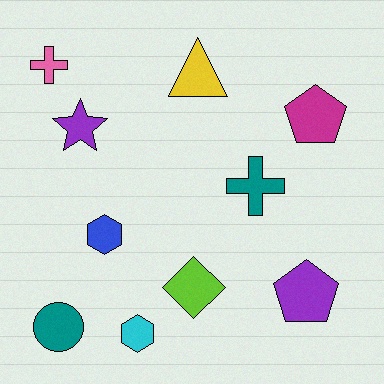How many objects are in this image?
There are 10 objects.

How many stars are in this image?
There is 1 star.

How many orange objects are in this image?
There are no orange objects.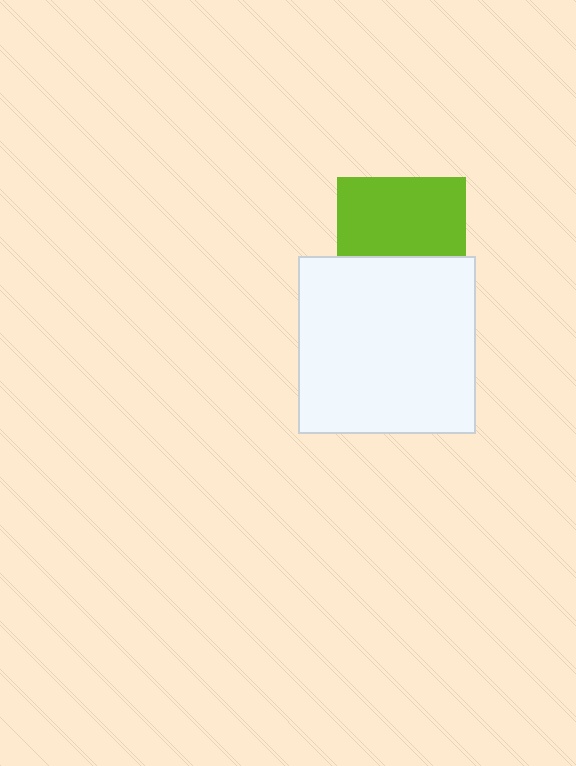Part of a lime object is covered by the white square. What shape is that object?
It is a square.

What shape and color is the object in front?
The object in front is a white square.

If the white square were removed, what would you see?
You would see the complete lime square.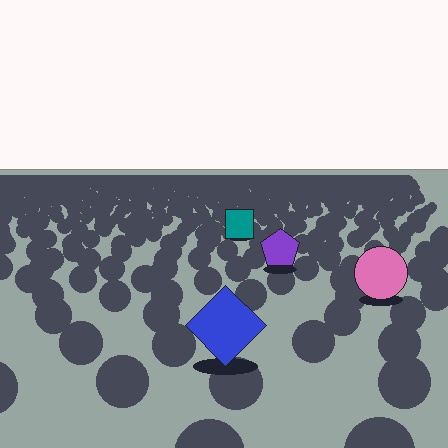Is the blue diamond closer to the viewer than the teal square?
Yes. The blue diamond is closer — you can tell from the texture gradient: the ground texture is coarser near it.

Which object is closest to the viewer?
The blue diamond is closest. The texture marks near it are larger and more spread out.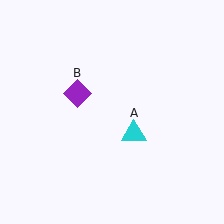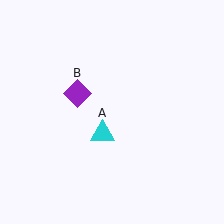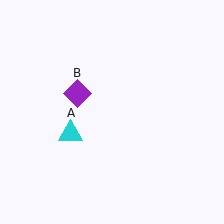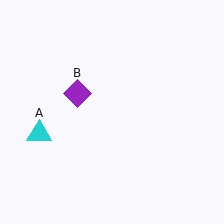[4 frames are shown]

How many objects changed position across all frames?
1 object changed position: cyan triangle (object A).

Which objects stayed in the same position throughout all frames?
Purple diamond (object B) remained stationary.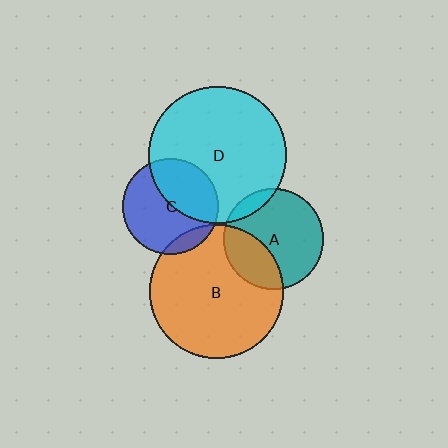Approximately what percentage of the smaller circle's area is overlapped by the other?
Approximately 10%.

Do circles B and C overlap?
Yes.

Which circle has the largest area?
Circle D (cyan).